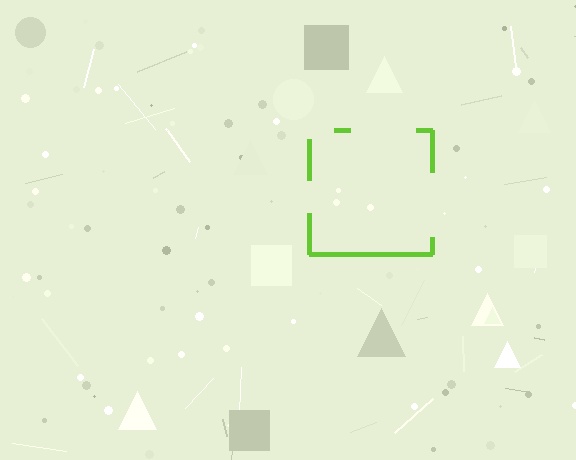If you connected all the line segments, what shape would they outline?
They would outline a square.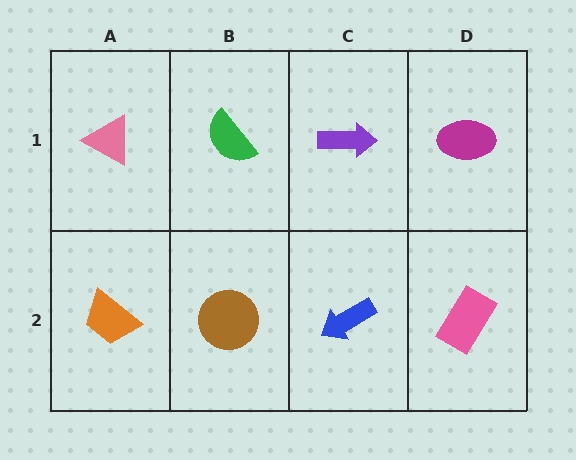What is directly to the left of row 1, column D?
A purple arrow.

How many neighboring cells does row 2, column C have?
3.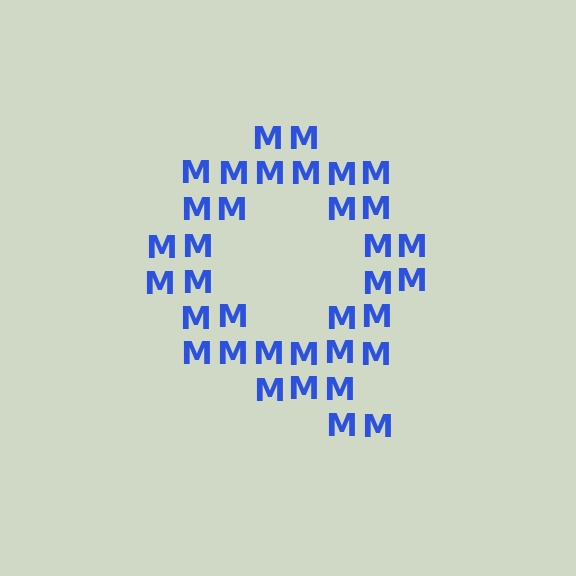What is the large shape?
The large shape is the letter Q.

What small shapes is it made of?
It is made of small letter M's.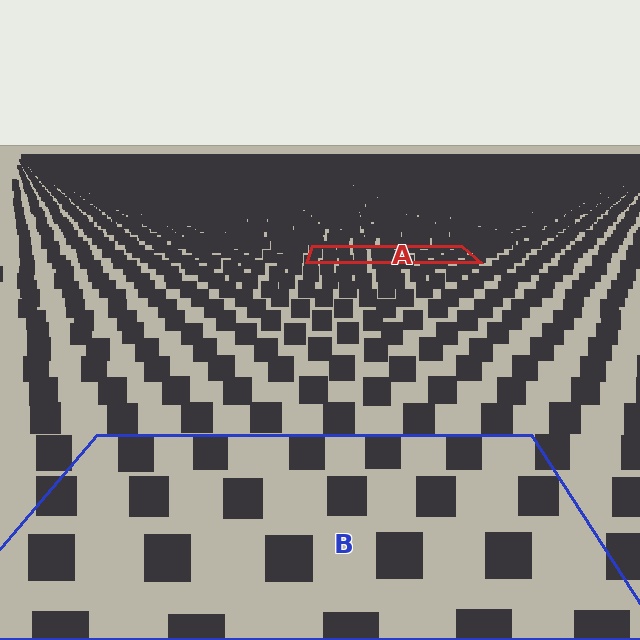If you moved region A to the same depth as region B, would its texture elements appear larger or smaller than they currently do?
They would appear larger. At a closer depth, the same texture elements are projected at a bigger on-screen size.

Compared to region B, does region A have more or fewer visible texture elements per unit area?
Region A has more texture elements per unit area — they are packed more densely because it is farther away.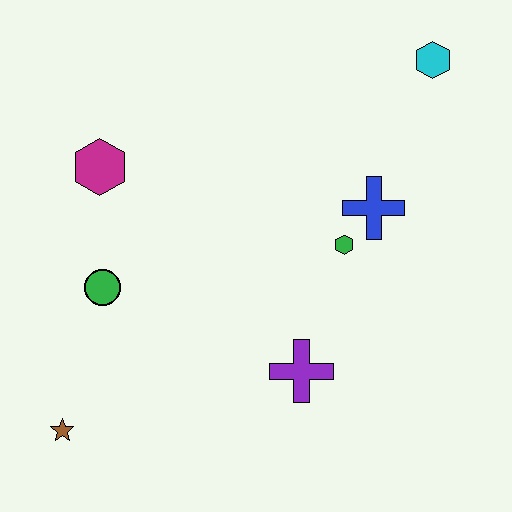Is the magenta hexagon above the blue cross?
Yes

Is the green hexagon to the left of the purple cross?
No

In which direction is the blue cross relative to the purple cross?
The blue cross is above the purple cross.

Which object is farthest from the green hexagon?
The brown star is farthest from the green hexagon.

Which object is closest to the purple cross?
The green hexagon is closest to the purple cross.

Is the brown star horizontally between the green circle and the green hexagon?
No